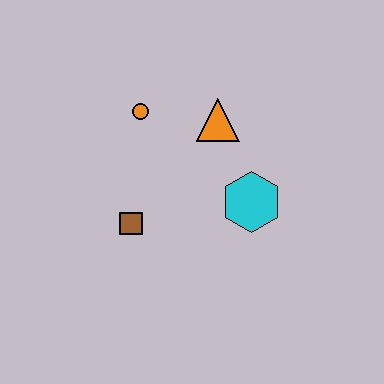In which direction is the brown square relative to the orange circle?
The brown square is below the orange circle.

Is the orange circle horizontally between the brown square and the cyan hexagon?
Yes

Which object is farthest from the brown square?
The orange triangle is farthest from the brown square.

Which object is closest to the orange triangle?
The orange circle is closest to the orange triangle.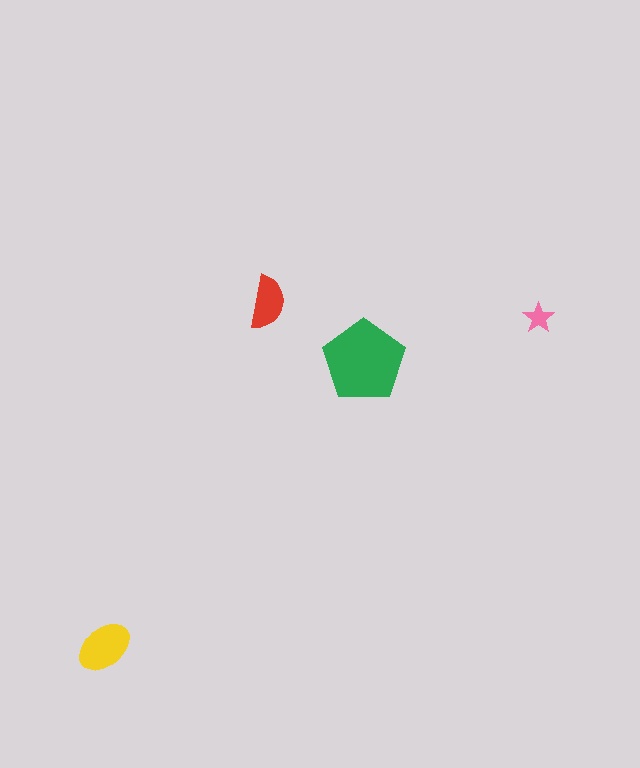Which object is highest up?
The red semicircle is topmost.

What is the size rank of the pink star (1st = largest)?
4th.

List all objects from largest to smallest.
The green pentagon, the yellow ellipse, the red semicircle, the pink star.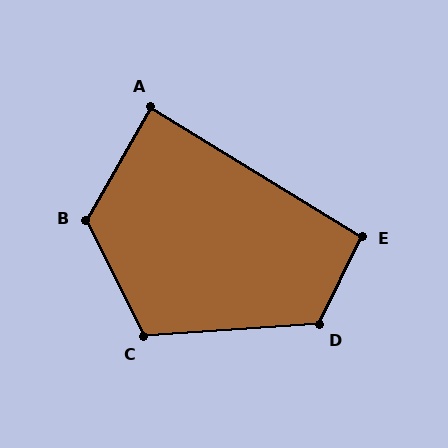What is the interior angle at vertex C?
Approximately 112 degrees (obtuse).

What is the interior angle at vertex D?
Approximately 120 degrees (obtuse).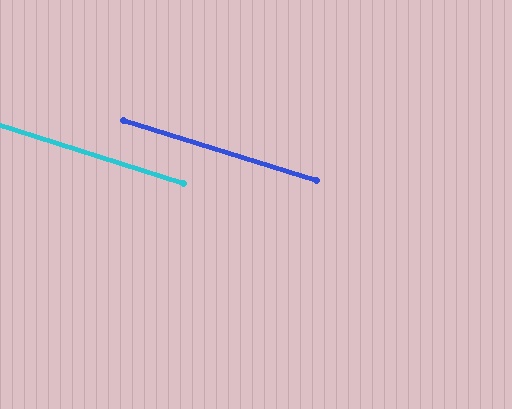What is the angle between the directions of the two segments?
Approximately 0 degrees.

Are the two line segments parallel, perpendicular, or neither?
Parallel — their directions differ by only 0.0°.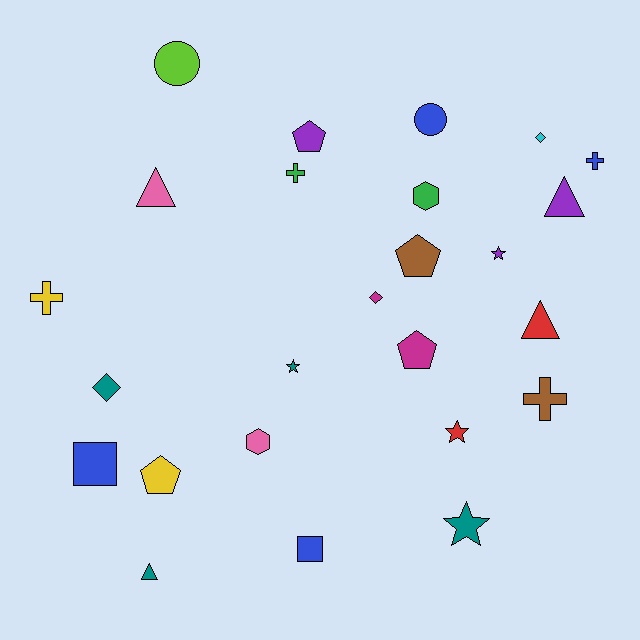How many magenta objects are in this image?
There are 2 magenta objects.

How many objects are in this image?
There are 25 objects.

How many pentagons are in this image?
There are 4 pentagons.